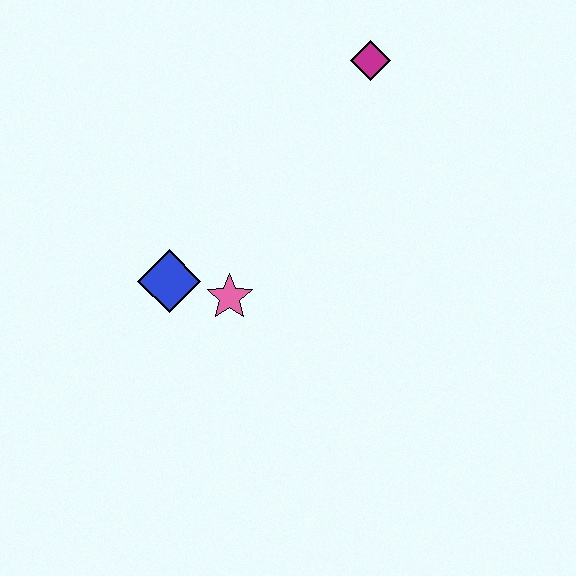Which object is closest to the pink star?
The blue diamond is closest to the pink star.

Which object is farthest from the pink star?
The magenta diamond is farthest from the pink star.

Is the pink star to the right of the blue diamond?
Yes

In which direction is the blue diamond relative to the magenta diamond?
The blue diamond is below the magenta diamond.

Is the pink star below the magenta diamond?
Yes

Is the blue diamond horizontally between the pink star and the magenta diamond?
No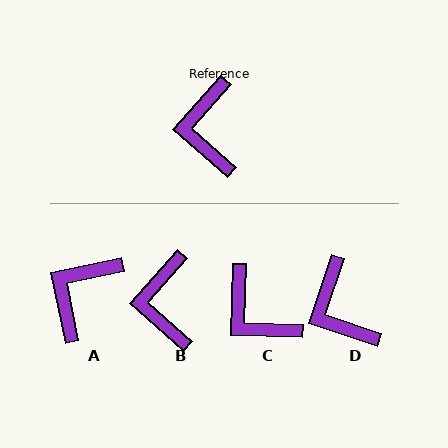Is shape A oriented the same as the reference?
No, it is off by about 37 degrees.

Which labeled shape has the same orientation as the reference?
B.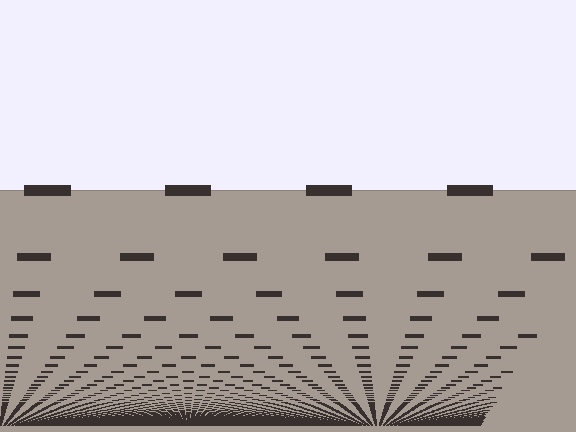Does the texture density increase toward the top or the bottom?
Density increases toward the bottom.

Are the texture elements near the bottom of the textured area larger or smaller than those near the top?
Smaller. The gradient is inverted — elements near the bottom are smaller and denser.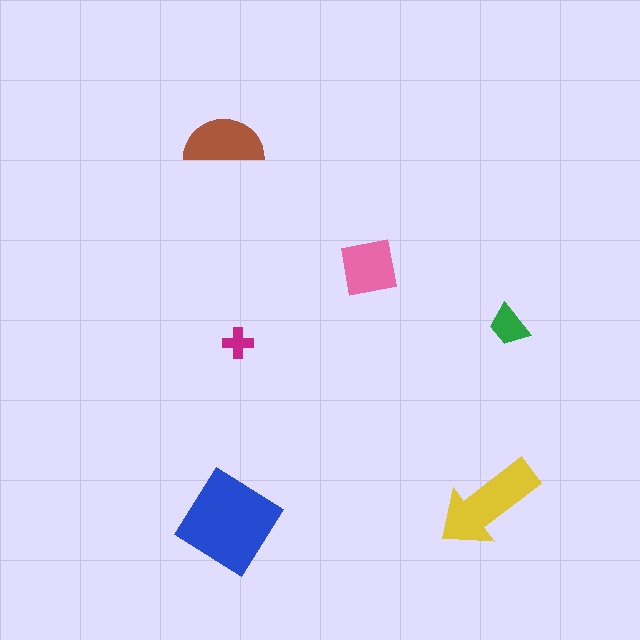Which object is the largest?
The blue diamond.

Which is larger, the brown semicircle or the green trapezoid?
The brown semicircle.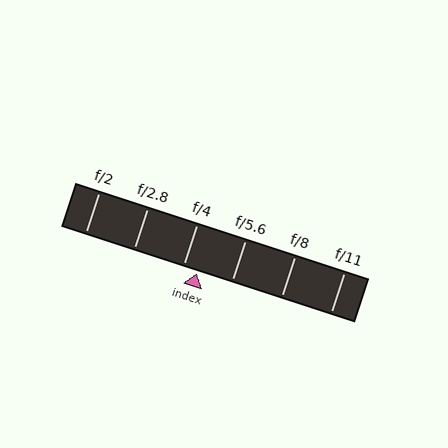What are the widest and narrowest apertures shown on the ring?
The widest aperture shown is f/2 and the narrowest is f/11.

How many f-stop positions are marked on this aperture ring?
There are 6 f-stop positions marked.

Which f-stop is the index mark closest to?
The index mark is closest to f/4.